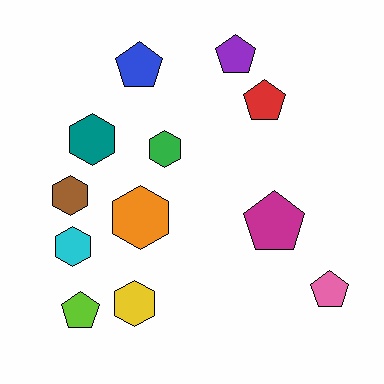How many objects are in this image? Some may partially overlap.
There are 12 objects.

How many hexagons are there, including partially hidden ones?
There are 6 hexagons.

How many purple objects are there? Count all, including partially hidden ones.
There is 1 purple object.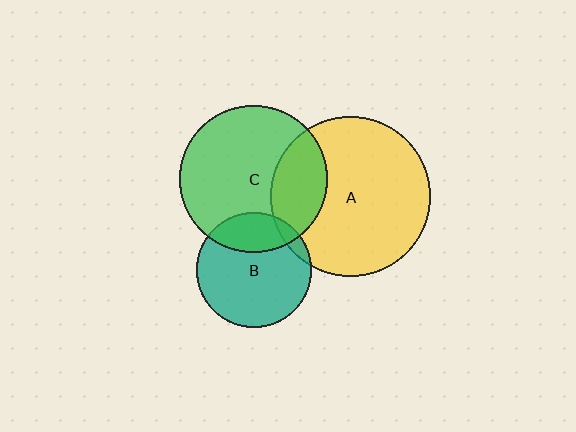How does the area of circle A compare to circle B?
Approximately 1.9 times.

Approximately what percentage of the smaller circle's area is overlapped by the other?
Approximately 25%.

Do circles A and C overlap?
Yes.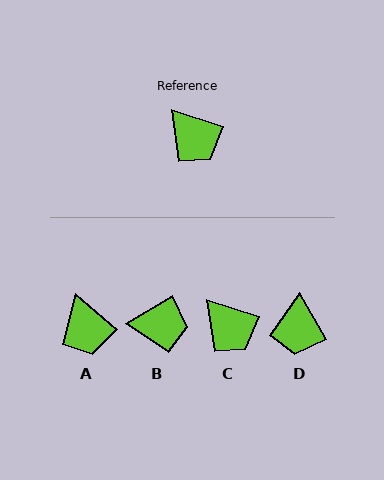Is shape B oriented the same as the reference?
No, it is off by about 48 degrees.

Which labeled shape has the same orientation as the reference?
C.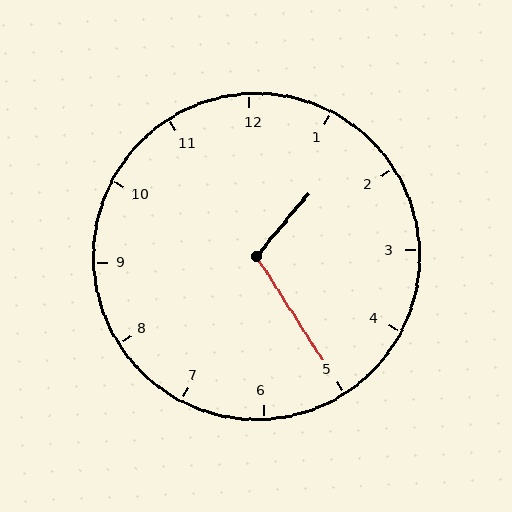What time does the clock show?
1:25.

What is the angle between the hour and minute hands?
Approximately 108 degrees.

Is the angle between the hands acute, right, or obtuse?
It is obtuse.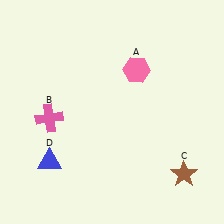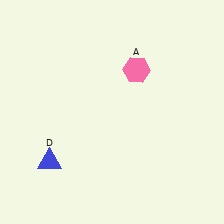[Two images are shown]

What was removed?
The pink cross (B), the brown star (C) were removed in Image 2.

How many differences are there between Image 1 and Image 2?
There are 2 differences between the two images.